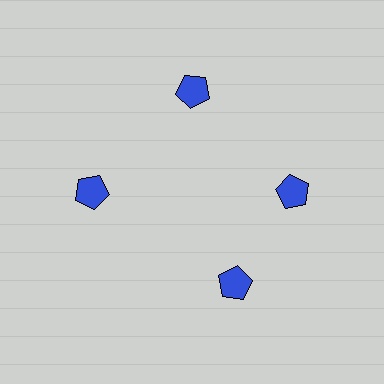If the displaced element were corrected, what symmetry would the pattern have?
It would have 4-fold rotational symmetry — the pattern would map onto itself every 90 degrees.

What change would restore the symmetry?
The symmetry would be restored by rotating it back into even spacing with its neighbors so that all 4 pentagons sit at equal angles and equal distance from the center.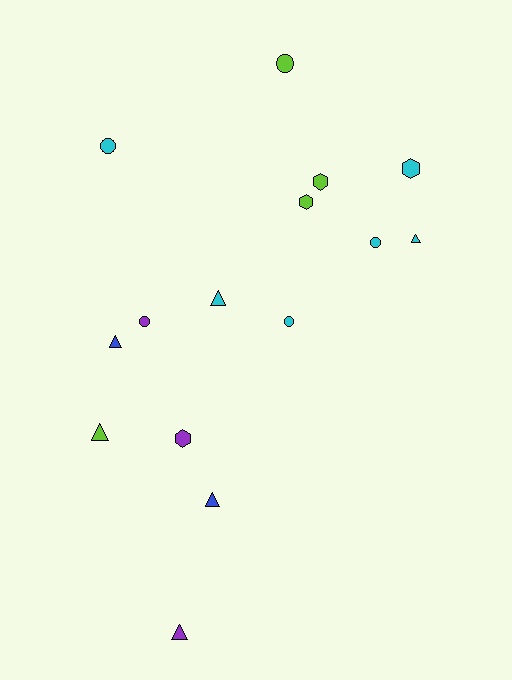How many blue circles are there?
There are no blue circles.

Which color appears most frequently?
Cyan, with 6 objects.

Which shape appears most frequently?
Triangle, with 6 objects.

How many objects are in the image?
There are 15 objects.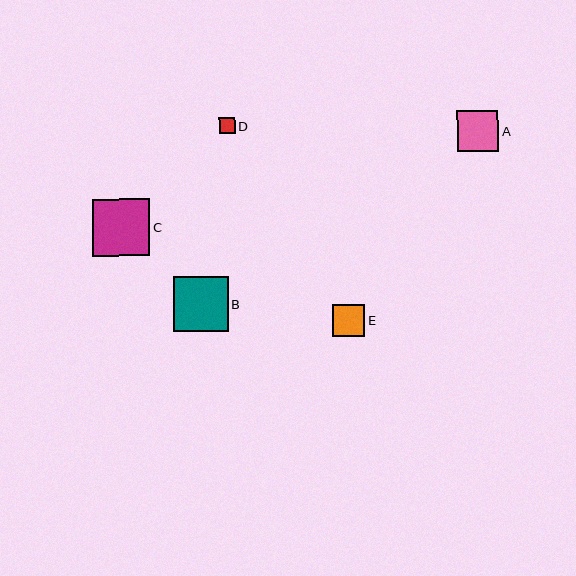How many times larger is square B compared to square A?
Square B is approximately 1.3 times the size of square A.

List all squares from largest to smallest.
From largest to smallest: C, B, A, E, D.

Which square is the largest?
Square C is the largest with a size of approximately 57 pixels.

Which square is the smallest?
Square D is the smallest with a size of approximately 16 pixels.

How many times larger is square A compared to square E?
Square A is approximately 1.3 times the size of square E.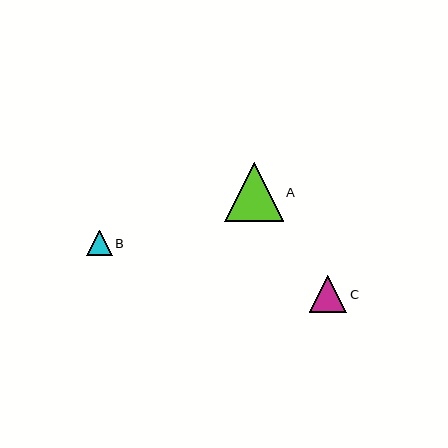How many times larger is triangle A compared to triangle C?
Triangle A is approximately 1.6 times the size of triangle C.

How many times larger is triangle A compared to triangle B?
Triangle A is approximately 2.3 times the size of triangle B.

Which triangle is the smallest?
Triangle B is the smallest with a size of approximately 26 pixels.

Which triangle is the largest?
Triangle A is the largest with a size of approximately 59 pixels.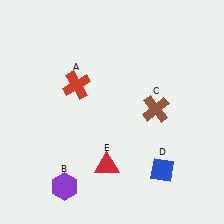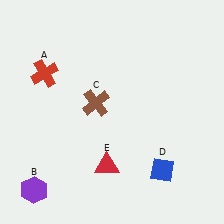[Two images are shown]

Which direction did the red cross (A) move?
The red cross (A) moved left.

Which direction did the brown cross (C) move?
The brown cross (C) moved left.